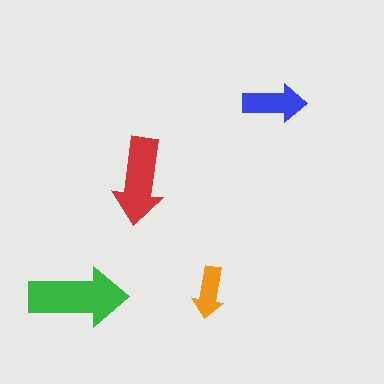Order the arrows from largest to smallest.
the green one, the red one, the blue one, the orange one.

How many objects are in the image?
There are 4 objects in the image.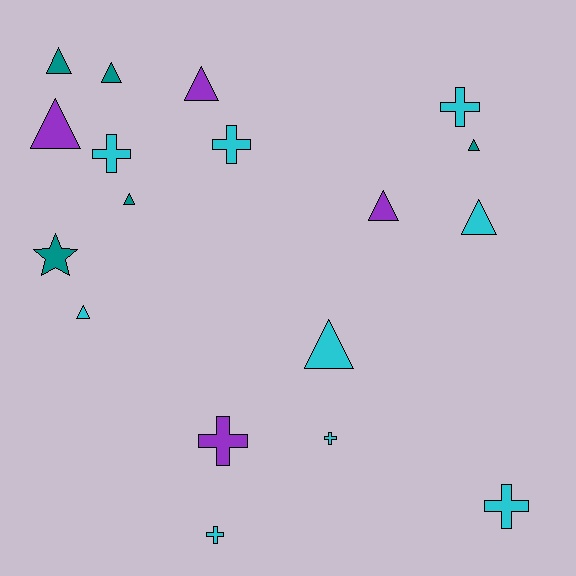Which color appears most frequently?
Cyan, with 9 objects.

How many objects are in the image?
There are 18 objects.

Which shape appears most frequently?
Triangle, with 10 objects.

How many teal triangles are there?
There are 4 teal triangles.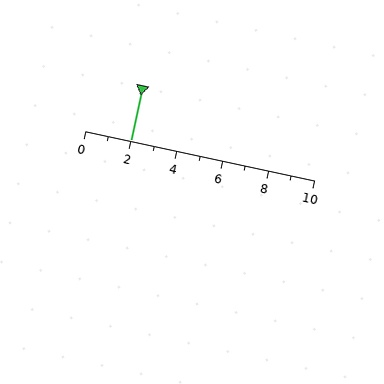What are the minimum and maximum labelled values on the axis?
The axis runs from 0 to 10.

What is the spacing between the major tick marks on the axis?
The major ticks are spaced 2 apart.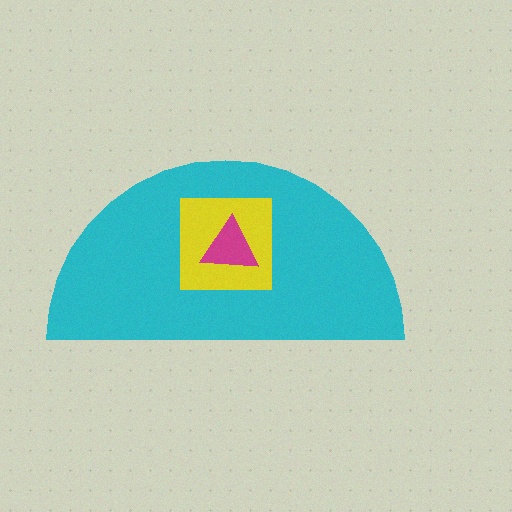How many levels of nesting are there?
3.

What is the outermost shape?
The cyan semicircle.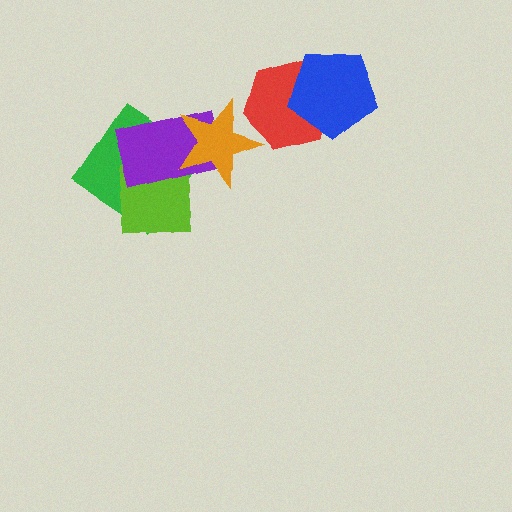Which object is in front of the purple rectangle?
The orange star is in front of the purple rectangle.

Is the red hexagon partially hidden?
Yes, it is partially covered by another shape.